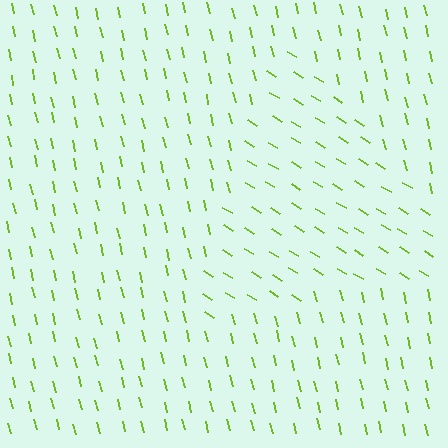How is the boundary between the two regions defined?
The boundary is defined purely by a change in line orientation (approximately 45 degrees difference). All lines are the same color and thickness.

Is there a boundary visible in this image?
Yes, there is a texture boundary formed by a change in line orientation.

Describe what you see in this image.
The image is filled with small lime line segments. A triangle region in the image has lines oriented differently from the surrounding lines, creating a visible texture boundary.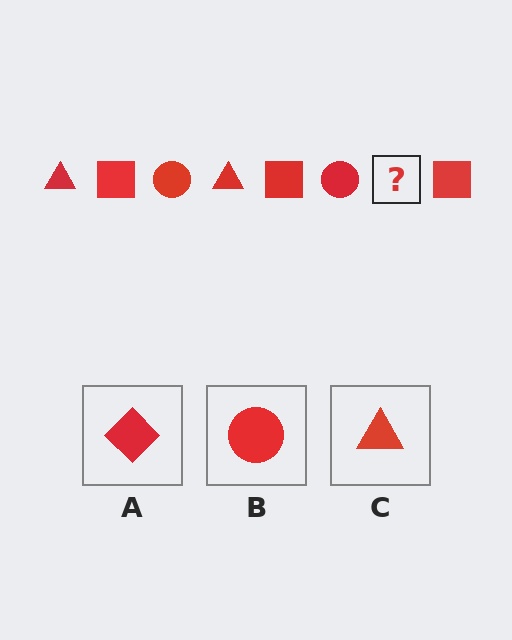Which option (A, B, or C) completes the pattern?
C.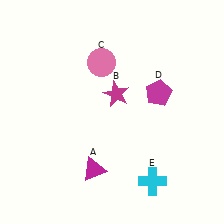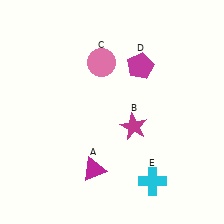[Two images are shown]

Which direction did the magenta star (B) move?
The magenta star (B) moved down.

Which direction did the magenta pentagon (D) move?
The magenta pentagon (D) moved up.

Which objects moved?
The objects that moved are: the magenta star (B), the magenta pentagon (D).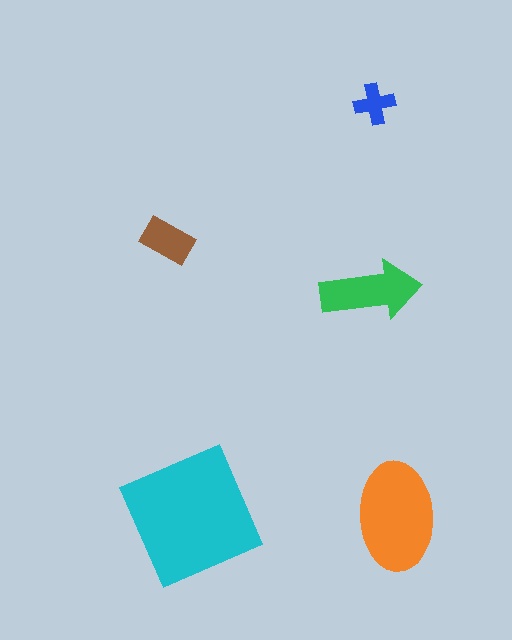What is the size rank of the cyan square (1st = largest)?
1st.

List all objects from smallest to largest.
The blue cross, the brown rectangle, the green arrow, the orange ellipse, the cyan square.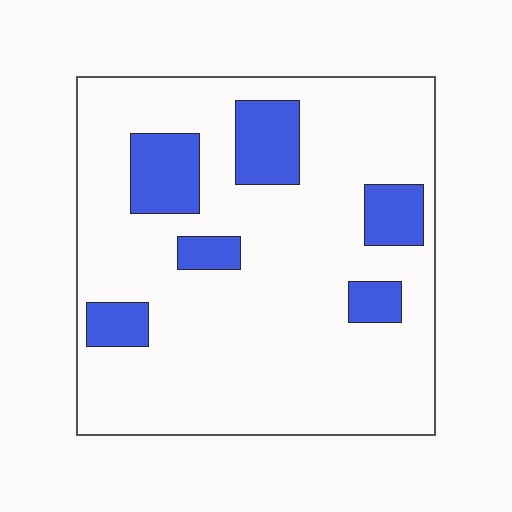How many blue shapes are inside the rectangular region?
6.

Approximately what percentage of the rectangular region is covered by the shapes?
Approximately 15%.